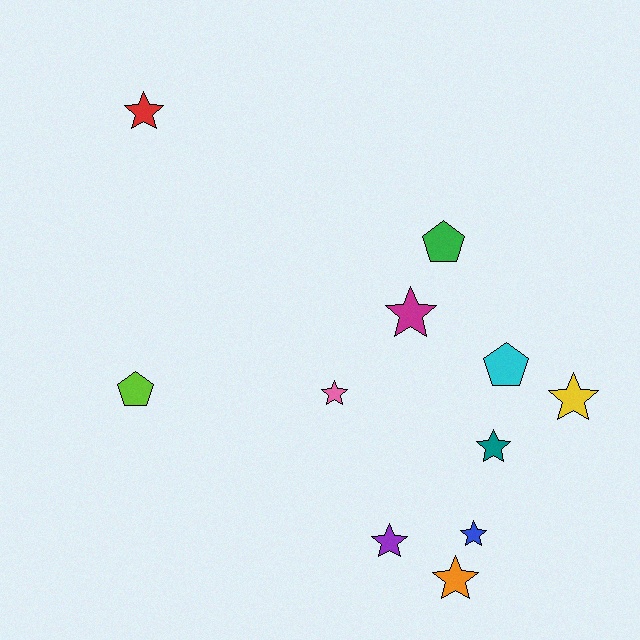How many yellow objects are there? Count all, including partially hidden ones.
There is 1 yellow object.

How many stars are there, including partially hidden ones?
There are 8 stars.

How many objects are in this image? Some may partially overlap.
There are 11 objects.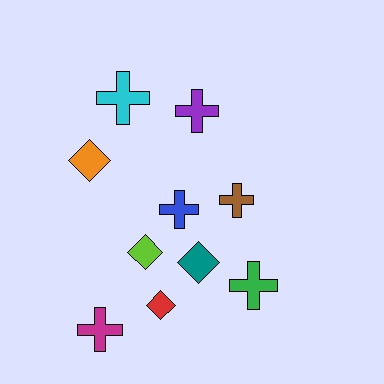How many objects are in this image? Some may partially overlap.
There are 10 objects.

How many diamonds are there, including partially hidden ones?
There are 4 diamonds.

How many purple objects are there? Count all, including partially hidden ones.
There is 1 purple object.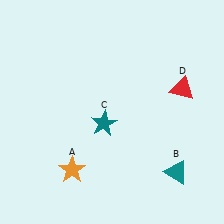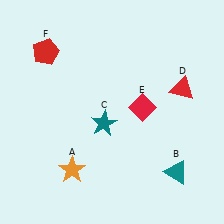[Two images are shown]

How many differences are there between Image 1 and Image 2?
There are 2 differences between the two images.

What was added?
A red diamond (E), a red pentagon (F) were added in Image 2.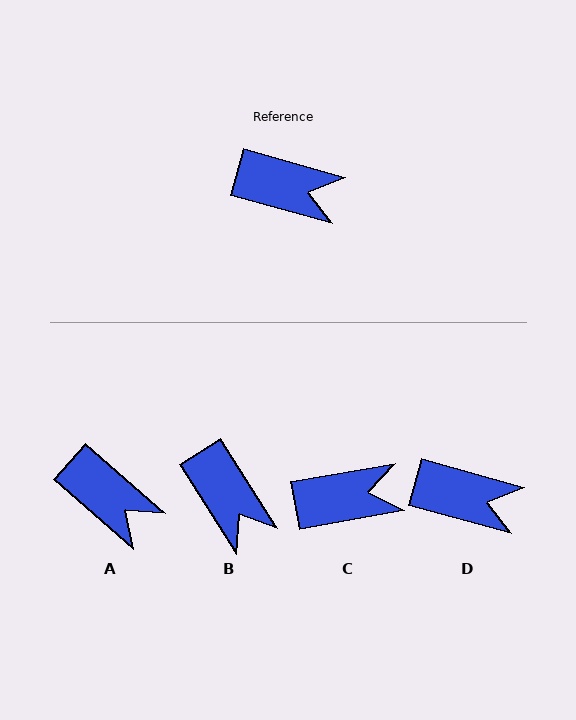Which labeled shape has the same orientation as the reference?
D.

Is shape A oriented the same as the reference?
No, it is off by about 26 degrees.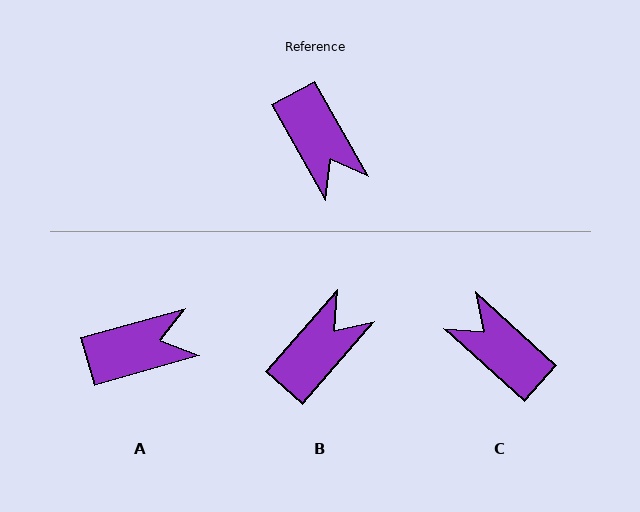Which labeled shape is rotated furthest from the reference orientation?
C, about 161 degrees away.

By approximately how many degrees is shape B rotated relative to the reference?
Approximately 110 degrees counter-clockwise.